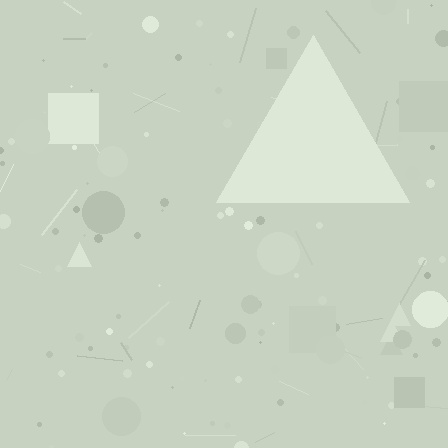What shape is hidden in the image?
A triangle is hidden in the image.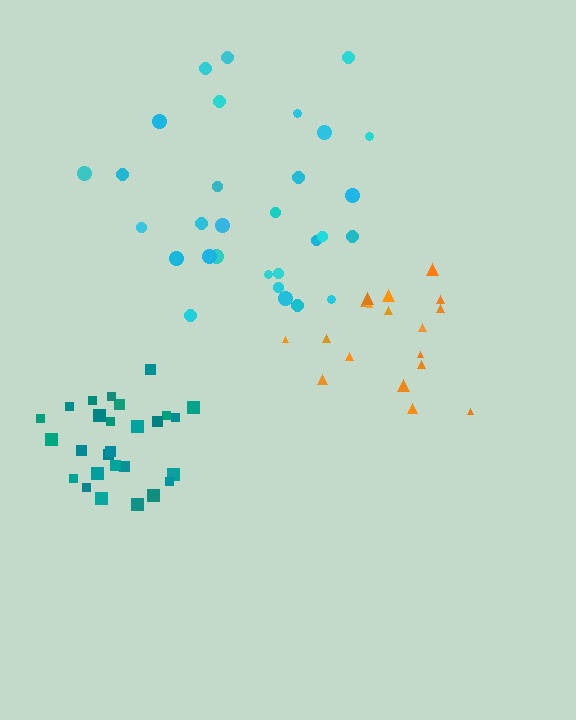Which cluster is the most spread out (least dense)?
Cyan.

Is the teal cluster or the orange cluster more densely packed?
Teal.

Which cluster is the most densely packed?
Teal.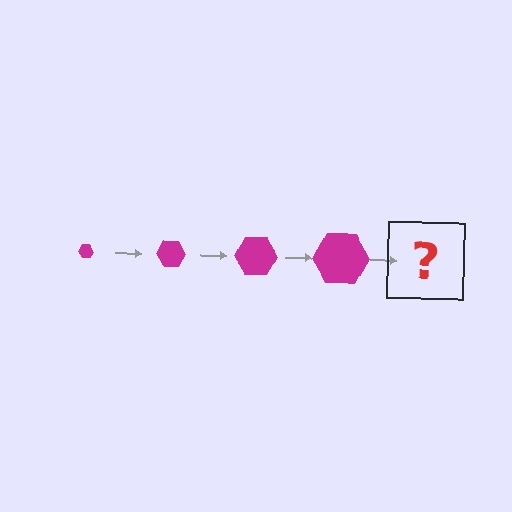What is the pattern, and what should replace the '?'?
The pattern is that the hexagon gets progressively larger each step. The '?' should be a magenta hexagon, larger than the previous one.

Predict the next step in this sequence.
The next step is a magenta hexagon, larger than the previous one.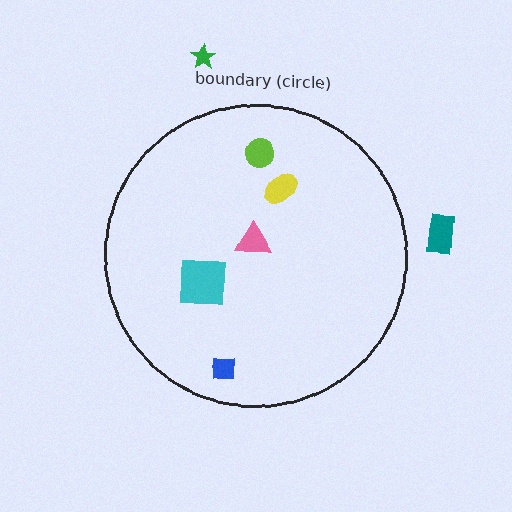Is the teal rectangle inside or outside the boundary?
Outside.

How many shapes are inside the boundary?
5 inside, 2 outside.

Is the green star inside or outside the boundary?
Outside.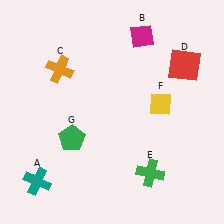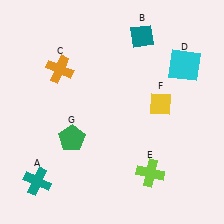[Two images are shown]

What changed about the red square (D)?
In Image 1, D is red. In Image 2, it changed to cyan.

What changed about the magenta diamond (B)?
In Image 1, B is magenta. In Image 2, it changed to teal.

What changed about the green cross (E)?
In Image 1, E is green. In Image 2, it changed to lime.